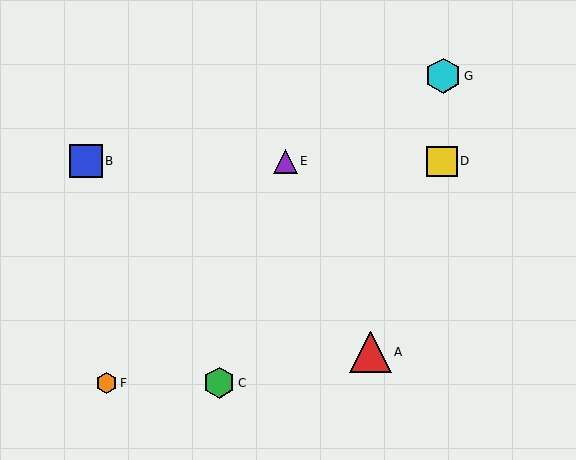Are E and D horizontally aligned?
Yes, both are at y≈161.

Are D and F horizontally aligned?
No, D is at y≈161 and F is at y≈383.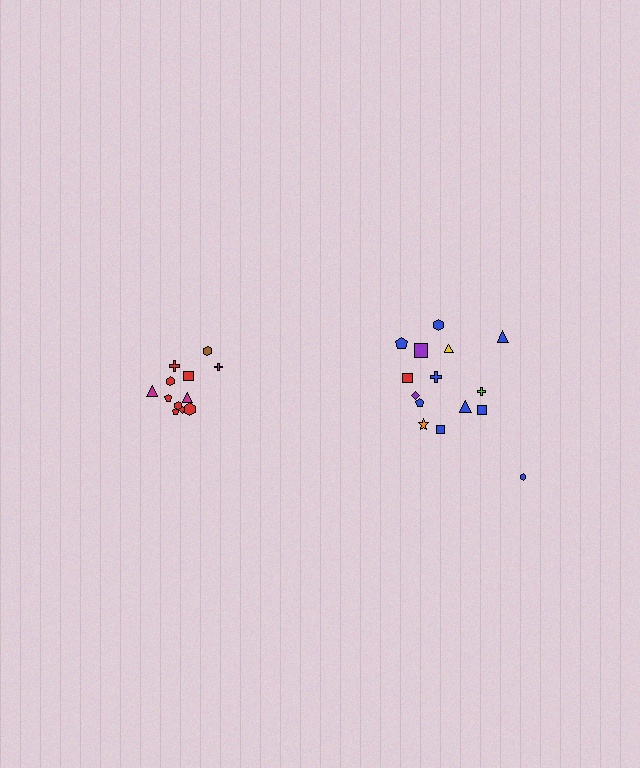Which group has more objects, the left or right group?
The right group.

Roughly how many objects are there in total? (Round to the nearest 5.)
Roughly 25 objects in total.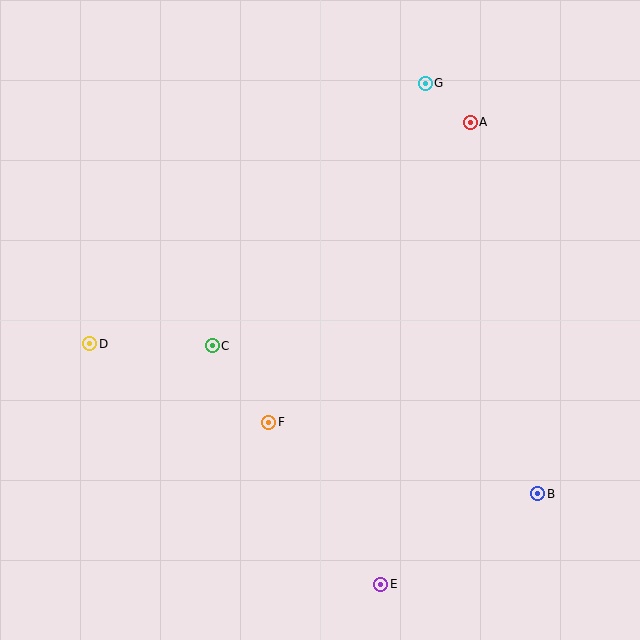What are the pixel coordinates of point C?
Point C is at (212, 346).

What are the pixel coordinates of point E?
Point E is at (381, 584).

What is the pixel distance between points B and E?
The distance between B and E is 181 pixels.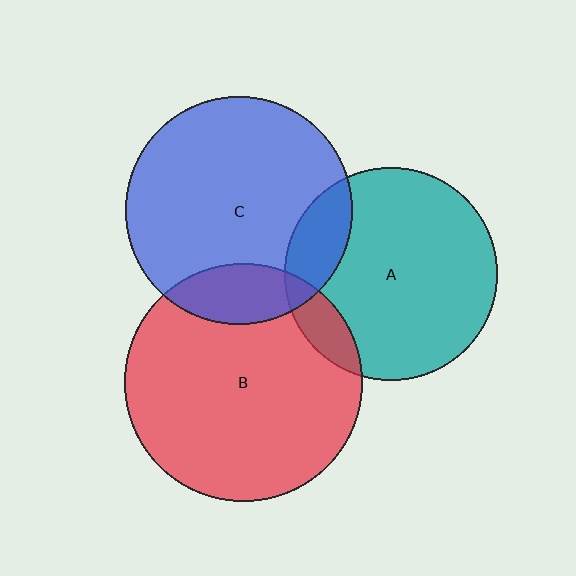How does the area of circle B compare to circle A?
Approximately 1.3 times.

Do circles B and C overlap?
Yes.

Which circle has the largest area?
Circle B (red).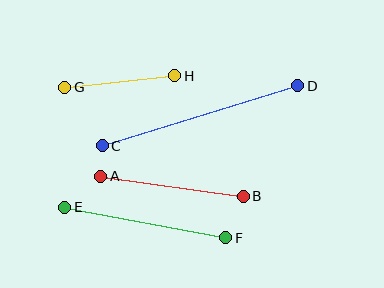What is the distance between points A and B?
The distance is approximately 144 pixels.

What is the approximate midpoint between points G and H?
The midpoint is at approximately (120, 81) pixels.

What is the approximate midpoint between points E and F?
The midpoint is at approximately (145, 223) pixels.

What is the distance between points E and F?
The distance is approximately 164 pixels.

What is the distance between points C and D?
The distance is approximately 205 pixels.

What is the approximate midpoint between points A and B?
The midpoint is at approximately (172, 186) pixels.